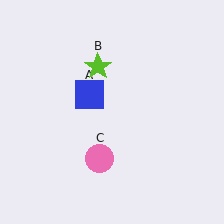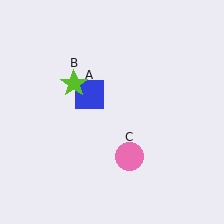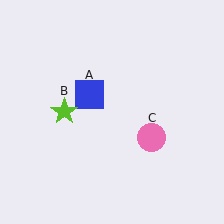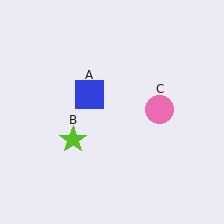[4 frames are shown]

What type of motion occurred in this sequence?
The lime star (object B), pink circle (object C) rotated counterclockwise around the center of the scene.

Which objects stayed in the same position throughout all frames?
Blue square (object A) remained stationary.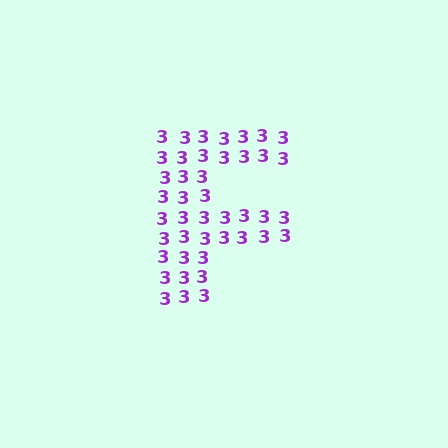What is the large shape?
The large shape is the letter F.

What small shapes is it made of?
It is made of small digit 3's.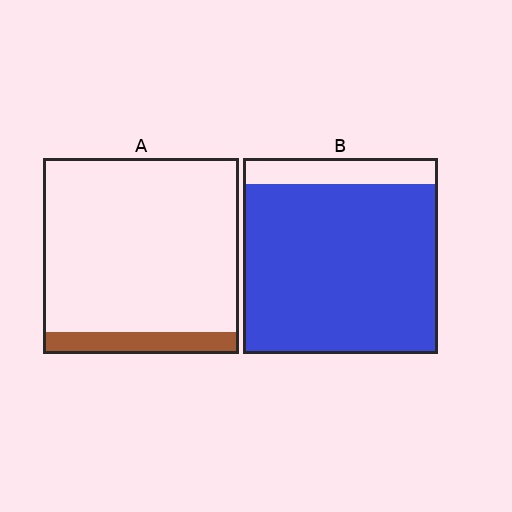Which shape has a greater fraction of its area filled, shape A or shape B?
Shape B.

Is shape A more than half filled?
No.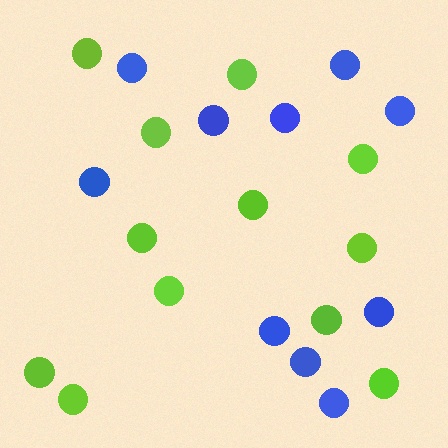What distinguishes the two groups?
There are 2 groups: one group of blue circles (10) and one group of lime circles (12).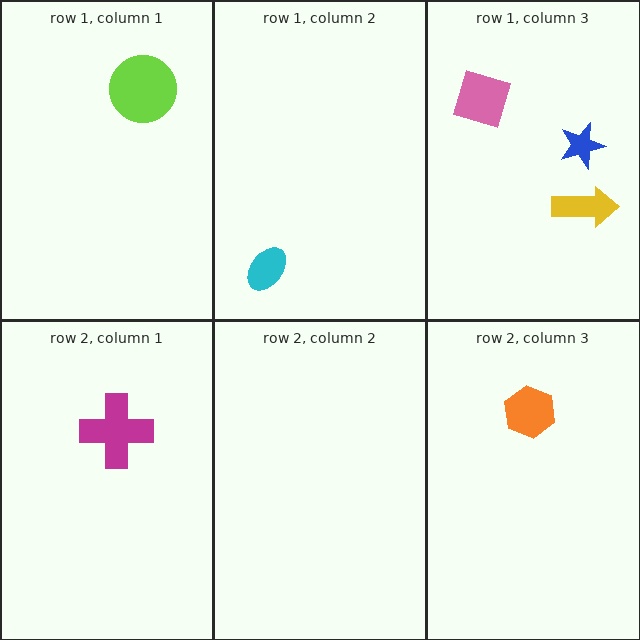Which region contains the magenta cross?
The row 2, column 1 region.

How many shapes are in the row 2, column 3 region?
1.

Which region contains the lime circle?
The row 1, column 1 region.